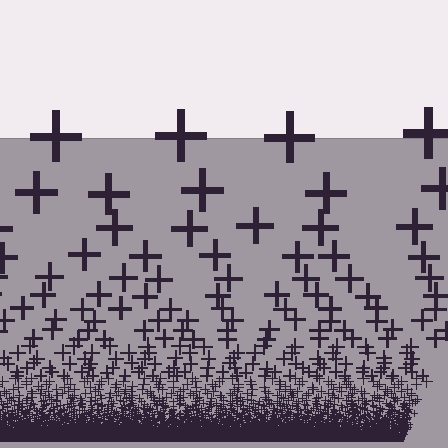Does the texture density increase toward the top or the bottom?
Density increases toward the bottom.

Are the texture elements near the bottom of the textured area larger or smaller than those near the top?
Smaller. The gradient is inverted — elements near the bottom are smaller and denser.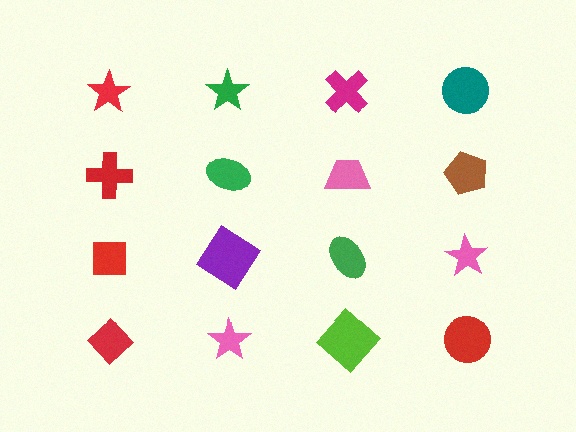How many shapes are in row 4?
4 shapes.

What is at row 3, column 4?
A pink star.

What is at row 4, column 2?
A pink star.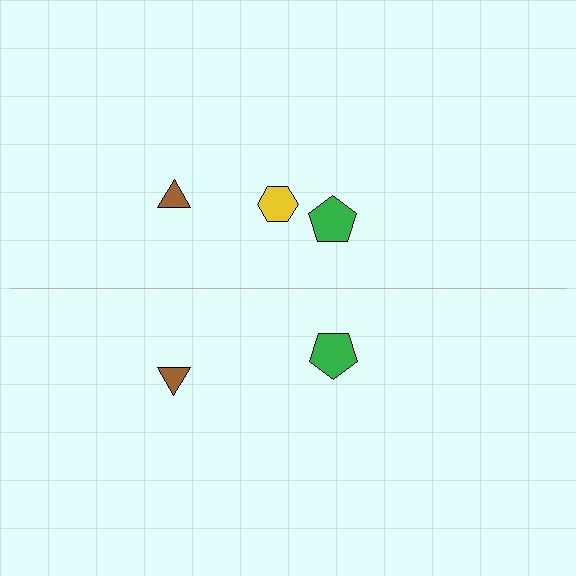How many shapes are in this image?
There are 5 shapes in this image.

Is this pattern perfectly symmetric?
No, the pattern is not perfectly symmetric. A yellow hexagon is missing from the bottom side.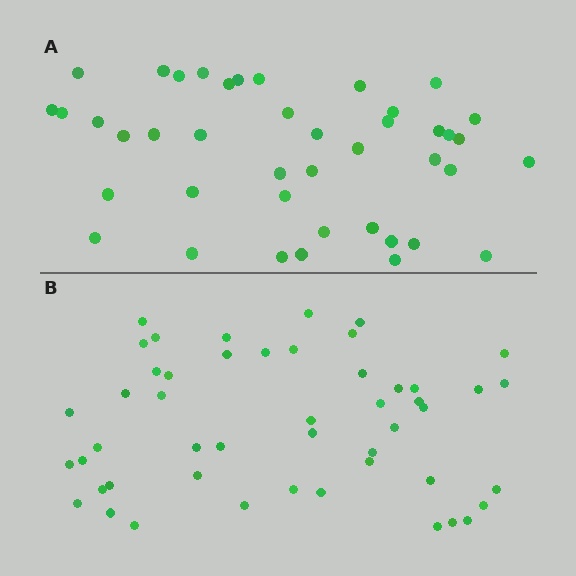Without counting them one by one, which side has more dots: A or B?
Region B (the bottom region) has more dots.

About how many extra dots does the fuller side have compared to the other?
Region B has roughly 8 or so more dots than region A.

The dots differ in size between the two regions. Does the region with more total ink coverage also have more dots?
No. Region A has more total ink coverage because its dots are larger, but region B actually contains more individual dots. Total area can be misleading — the number of items is what matters here.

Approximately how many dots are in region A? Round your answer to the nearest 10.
About 40 dots. (The exact count is 42, which rounds to 40.)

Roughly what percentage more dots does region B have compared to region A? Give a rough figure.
About 15% more.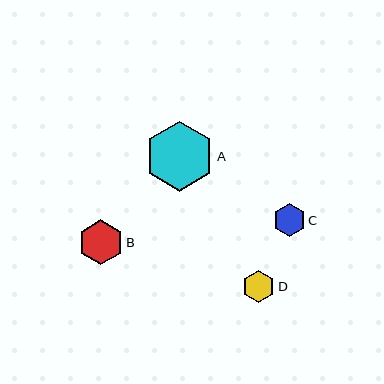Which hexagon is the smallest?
Hexagon D is the smallest with a size of approximately 32 pixels.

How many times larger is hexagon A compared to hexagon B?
Hexagon A is approximately 1.5 times the size of hexagon B.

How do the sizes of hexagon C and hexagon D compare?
Hexagon C and hexagon D are approximately the same size.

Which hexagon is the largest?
Hexagon A is the largest with a size of approximately 70 pixels.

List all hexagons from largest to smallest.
From largest to smallest: A, B, C, D.